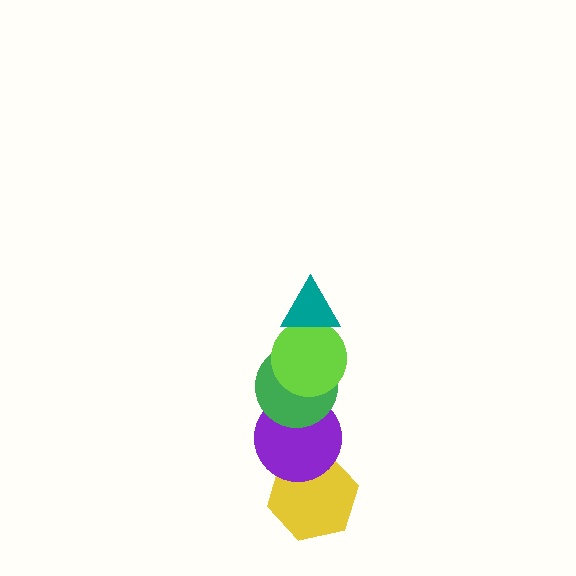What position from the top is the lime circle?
The lime circle is 2nd from the top.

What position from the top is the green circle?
The green circle is 3rd from the top.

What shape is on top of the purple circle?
The green circle is on top of the purple circle.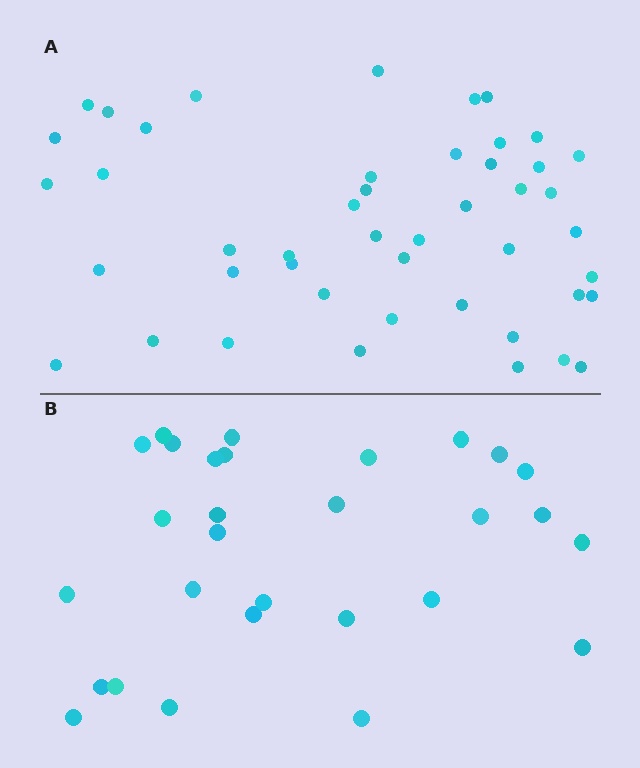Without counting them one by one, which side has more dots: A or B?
Region A (the top region) has more dots.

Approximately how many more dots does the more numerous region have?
Region A has approximately 15 more dots than region B.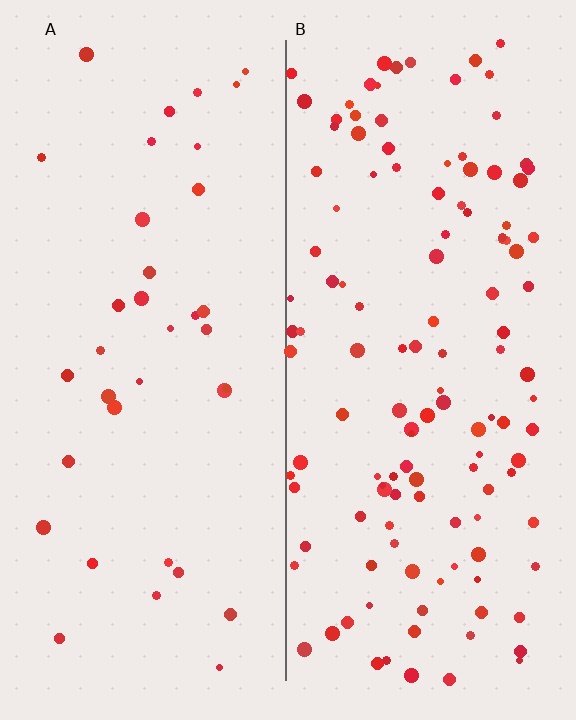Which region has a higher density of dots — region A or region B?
B (the right).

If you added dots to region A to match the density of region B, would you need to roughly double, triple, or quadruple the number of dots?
Approximately triple.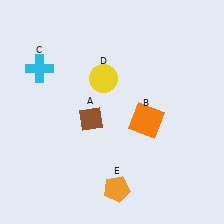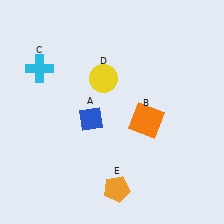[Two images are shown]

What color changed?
The diamond (A) changed from brown in Image 1 to blue in Image 2.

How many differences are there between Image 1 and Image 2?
There is 1 difference between the two images.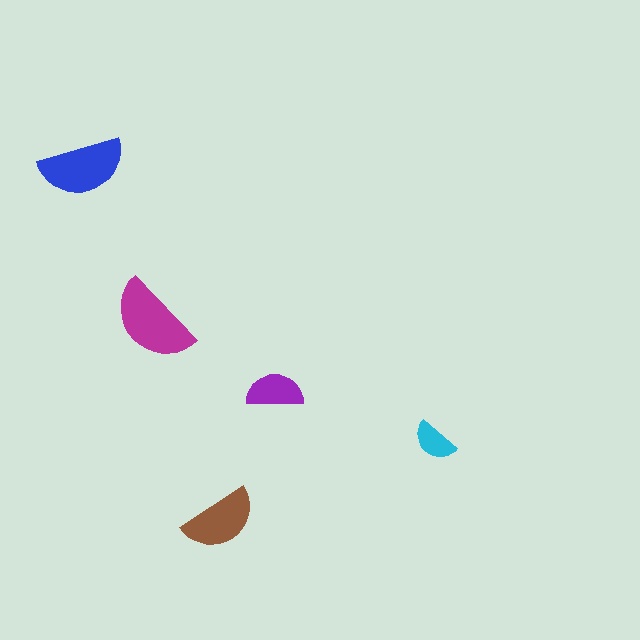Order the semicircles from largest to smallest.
the magenta one, the blue one, the brown one, the purple one, the cyan one.